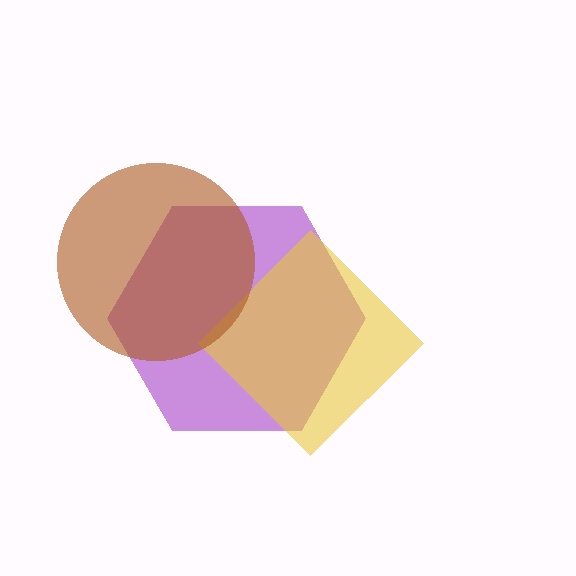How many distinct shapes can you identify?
There are 3 distinct shapes: a purple hexagon, a yellow diamond, a brown circle.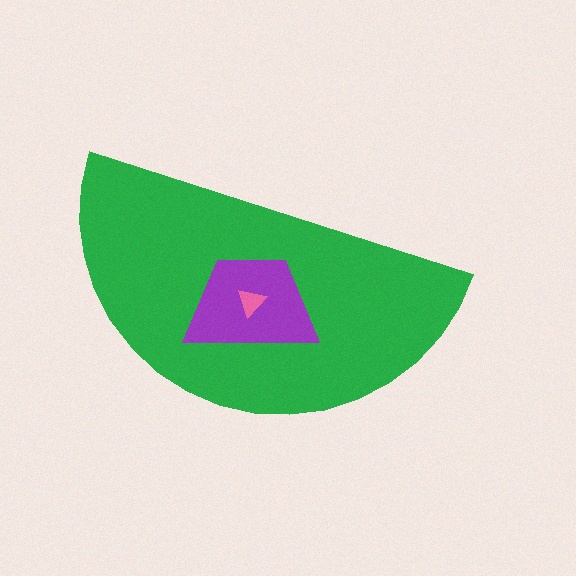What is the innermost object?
The pink triangle.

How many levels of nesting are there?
3.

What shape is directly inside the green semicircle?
The purple trapezoid.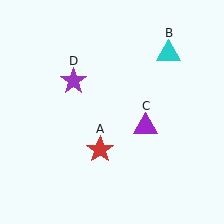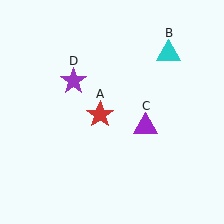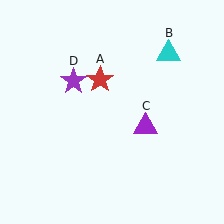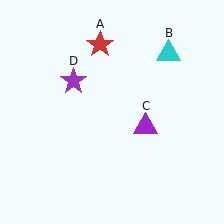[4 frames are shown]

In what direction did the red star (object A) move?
The red star (object A) moved up.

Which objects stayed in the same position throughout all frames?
Cyan triangle (object B) and purple triangle (object C) and purple star (object D) remained stationary.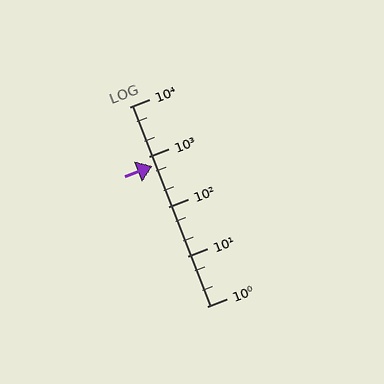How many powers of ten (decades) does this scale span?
The scale spans 4 decades, from 1 to 10000.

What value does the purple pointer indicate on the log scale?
The pointer indicates approximately 650.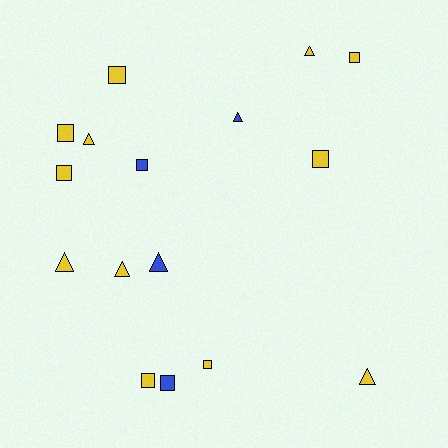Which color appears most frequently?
Yellow, with 12 objects.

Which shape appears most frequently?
Square, with 9 objects.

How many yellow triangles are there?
There are 5 yellow triangles.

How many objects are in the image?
There are 16 objects.